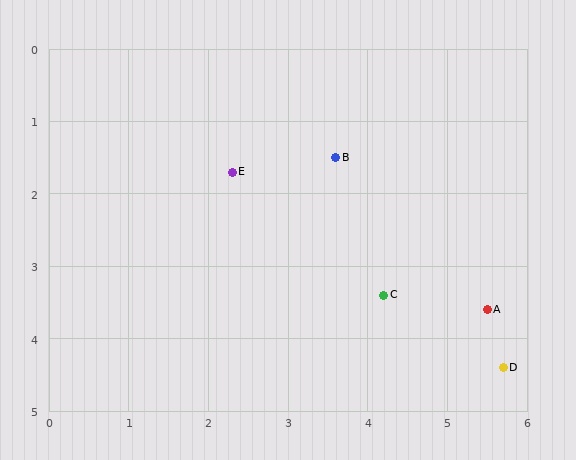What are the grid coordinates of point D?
Point D is at approximately (5.7, 4.4).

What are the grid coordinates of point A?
Point A is at approximately (5.5, 3.6).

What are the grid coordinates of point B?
Point B is at approximately (3.6, 1.5).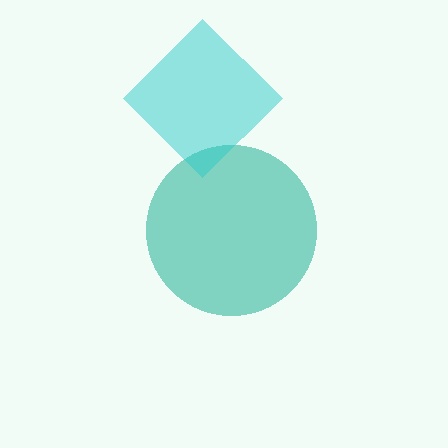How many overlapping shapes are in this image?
There are 2 overlapping shapes in the image.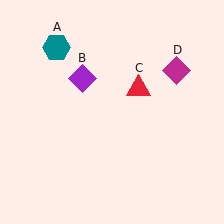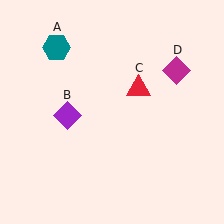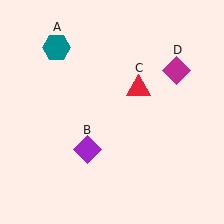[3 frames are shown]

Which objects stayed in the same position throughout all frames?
Teal hexagon (object A) and red triangle (object C) and magenta diamond (object D) remained stationary.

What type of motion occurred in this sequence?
The purple diamond (object B) rotated counterclockwise around the center of the scene.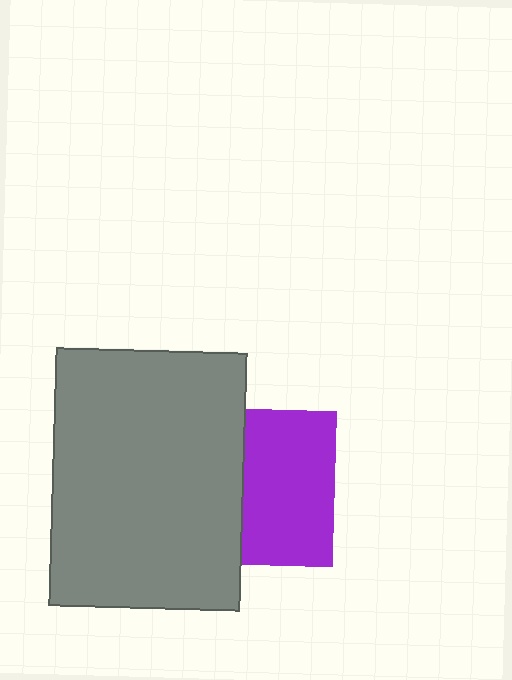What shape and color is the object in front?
The object in front is a gray rectangle.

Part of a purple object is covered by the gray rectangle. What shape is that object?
It is a square.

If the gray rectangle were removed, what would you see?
You would see the complete purple square.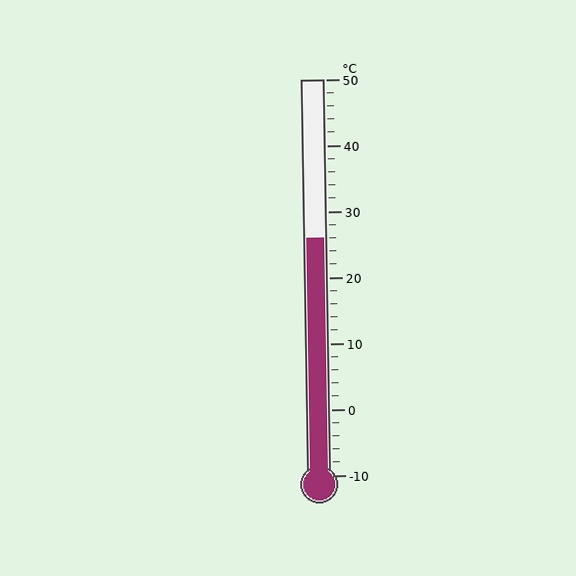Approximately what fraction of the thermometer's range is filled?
The thermometer is filled to approximately 60% of its range.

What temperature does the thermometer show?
The thermometer shows approximately 26°C.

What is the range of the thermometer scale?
The thermometer scale ranges from -10°C to 50°C.